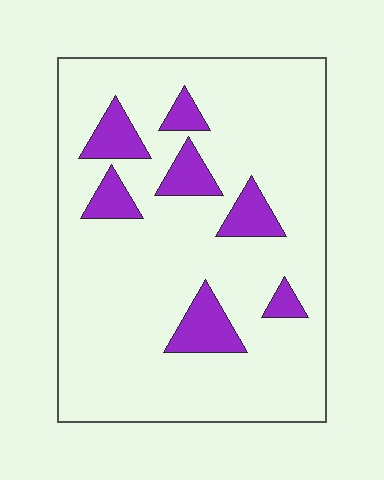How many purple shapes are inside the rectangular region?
7.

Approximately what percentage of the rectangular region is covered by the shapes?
Approximately 15%.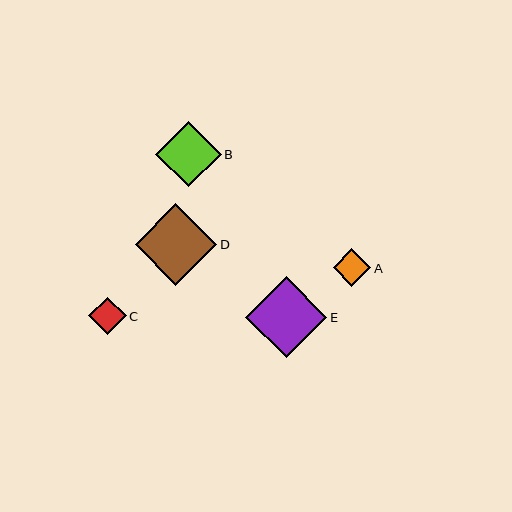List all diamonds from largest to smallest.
From largest to smallest: D, E, B, A, C.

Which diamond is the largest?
Diamond D is the largest with a size of approximately 82 pixels.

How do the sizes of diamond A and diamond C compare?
Diamond A and diamond C are approximately the same size.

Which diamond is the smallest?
Diamond C is the smallest with a size of approximately 37 pixels.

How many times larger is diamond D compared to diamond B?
Diamond D is approximately 1.3 times the size of diamond B.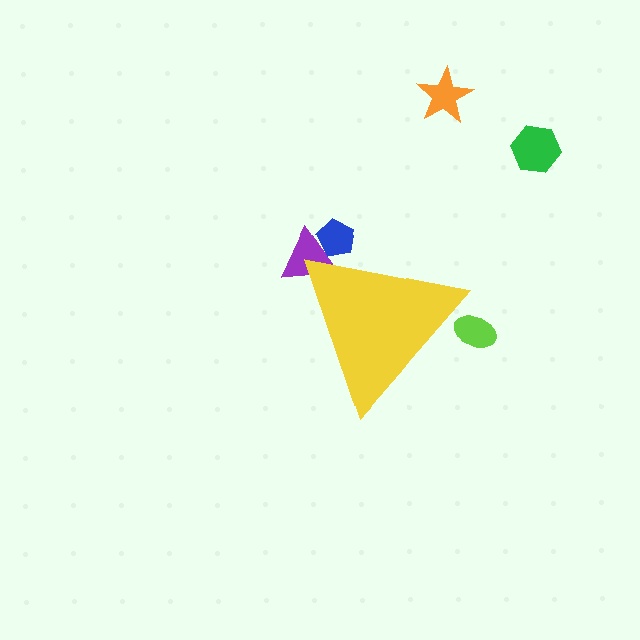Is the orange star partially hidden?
No, the orange star is fully visible.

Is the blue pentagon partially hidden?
Yes, the blue pentagon is partially hidden behind the yellow triangle.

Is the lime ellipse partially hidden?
Yes, the lime ellipse is partially hidden behind the yellow triangle.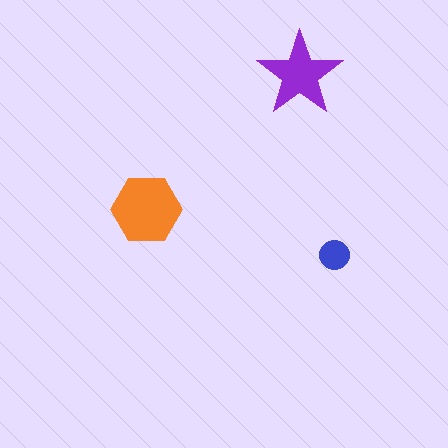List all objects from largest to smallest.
The orange hexagon, the purple star, the blue circle.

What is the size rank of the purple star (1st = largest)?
2nd.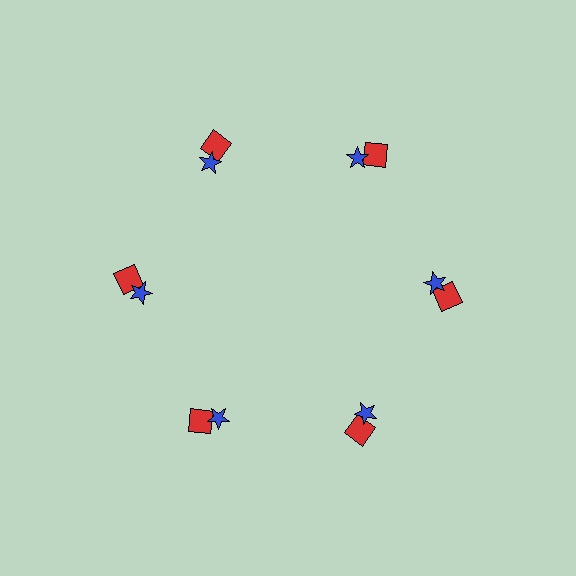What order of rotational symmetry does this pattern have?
This pattern has 6-fold rotational symmetry.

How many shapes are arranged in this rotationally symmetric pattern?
There are 12 shapes, arranged in 6 groups of 2.